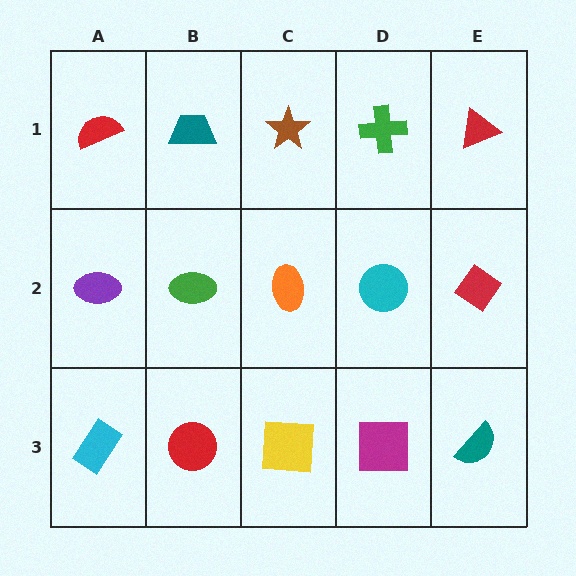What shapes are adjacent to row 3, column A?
A purple ellipse (row 2, column A), a red circle (row 3, column B).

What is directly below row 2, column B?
A red circle.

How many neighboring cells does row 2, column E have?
3.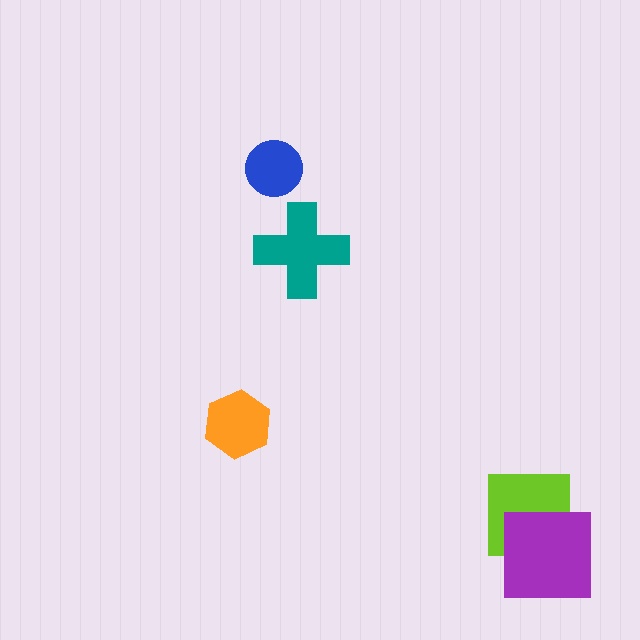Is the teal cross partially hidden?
No, no other shape covers it.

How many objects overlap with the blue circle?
0 objects overlap with the blue circle.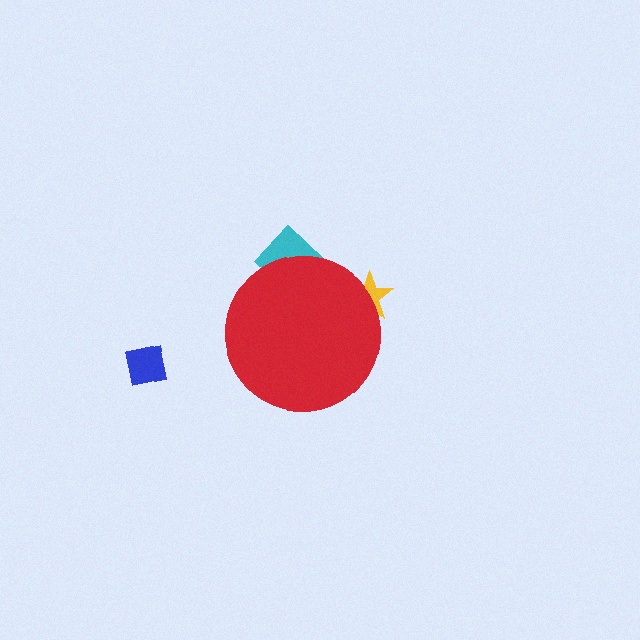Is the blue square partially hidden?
No, the blue square is fully visible.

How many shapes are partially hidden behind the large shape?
2 shapes are partially hidden.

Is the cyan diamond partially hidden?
Yes, the cyan diamond is partially hidden behind the red circle.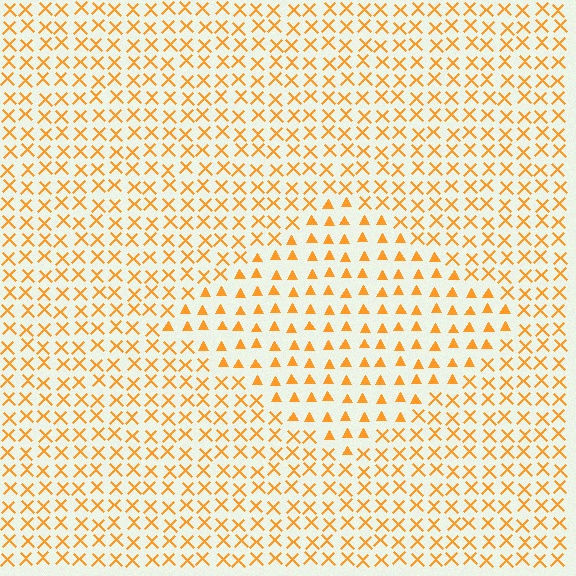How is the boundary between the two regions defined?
The boundary is defined by a change in element shape: triangles inside vs. X marks outside. All elements share the same color and spacing.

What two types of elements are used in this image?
The image uses triangles inside the diamond region and X marks outside it.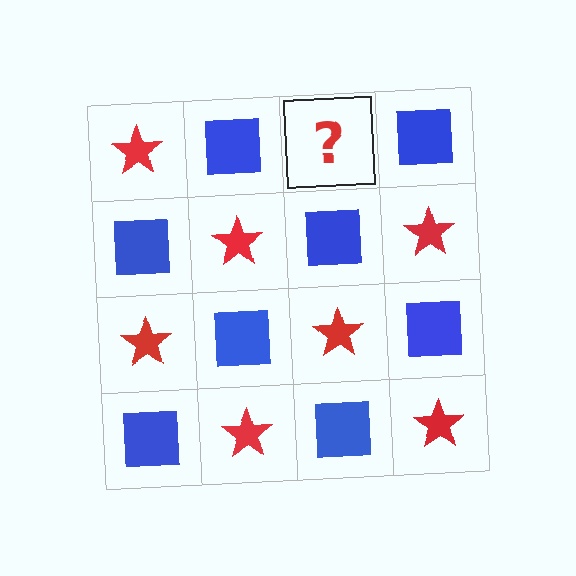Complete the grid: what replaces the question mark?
The question mark should be replaced with a red star.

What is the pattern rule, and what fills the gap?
The rule is that it alternates red star and blue square in a checkerboard pattern. The gap should be filled with a red star.